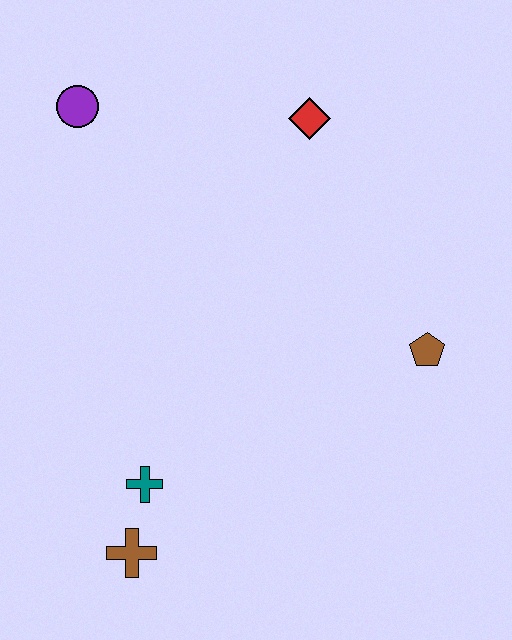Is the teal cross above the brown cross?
Yes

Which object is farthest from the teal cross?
The red diamond is farthest from the teal cross.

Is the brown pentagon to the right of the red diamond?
Yes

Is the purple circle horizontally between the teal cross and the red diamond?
No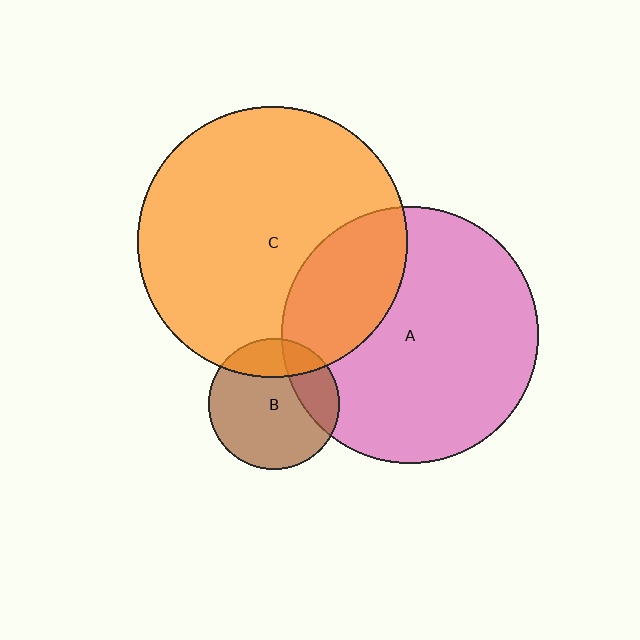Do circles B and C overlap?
Yes.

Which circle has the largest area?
Circle C (orange).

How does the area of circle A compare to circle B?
Approximately 3.9 times.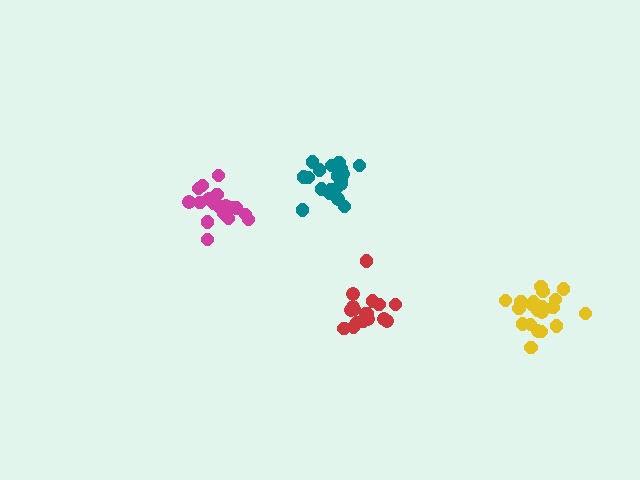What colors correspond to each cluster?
The clusters are colored: red, teal, yellow, magenta.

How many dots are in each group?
Group 1: 18 dots, Group 2: 20 dots, Group 3: 20 dots, Group 4: 19 dots (77 total).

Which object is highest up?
The teal cluster is topmost.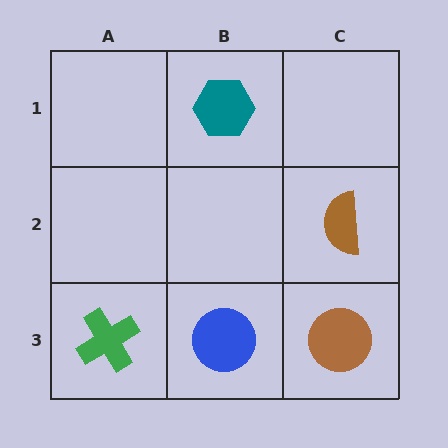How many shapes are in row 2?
1 shape.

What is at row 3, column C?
A brown circle.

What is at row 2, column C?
A brown semicircle.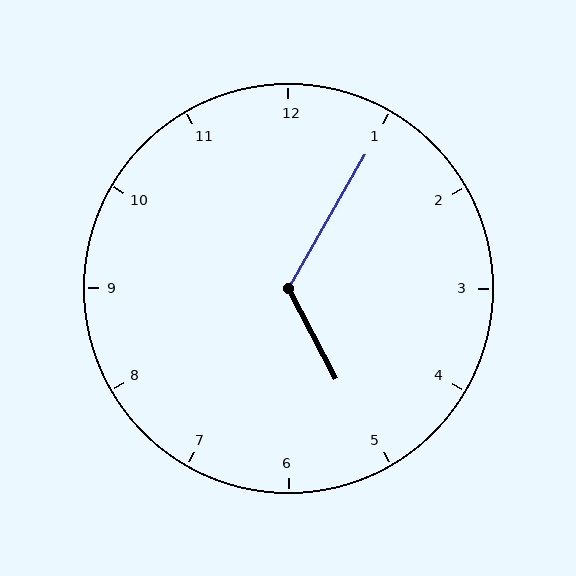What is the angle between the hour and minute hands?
Approximately 122 degrees.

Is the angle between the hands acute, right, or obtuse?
It is obtuse.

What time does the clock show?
5:05.